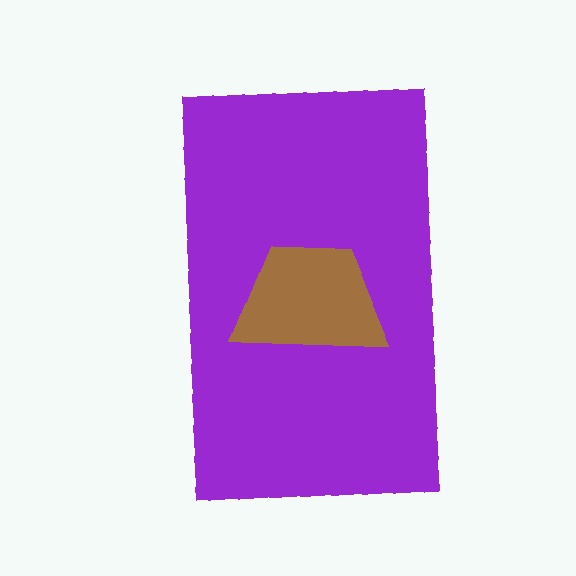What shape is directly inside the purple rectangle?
The brown trapezoid.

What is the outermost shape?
The purple rectangle.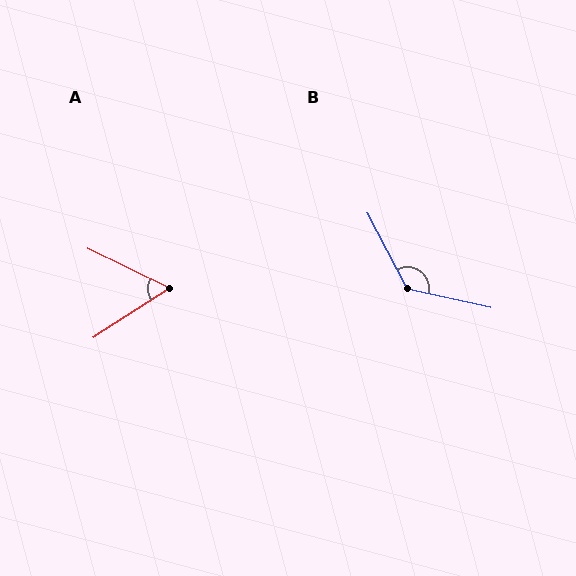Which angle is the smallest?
A, at approximately 59 degrees.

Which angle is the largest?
B, at approximately 130 degrees.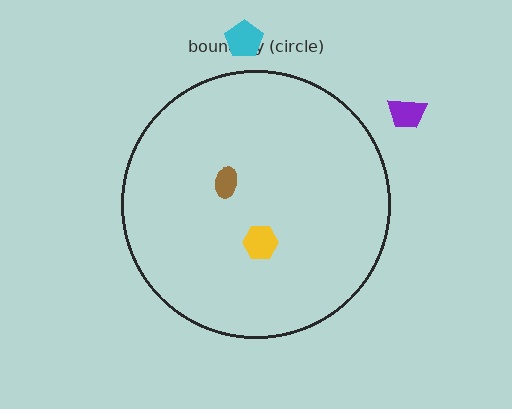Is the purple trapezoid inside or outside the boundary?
Outside.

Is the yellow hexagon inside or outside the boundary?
Inside.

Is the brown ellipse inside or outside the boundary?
Inside.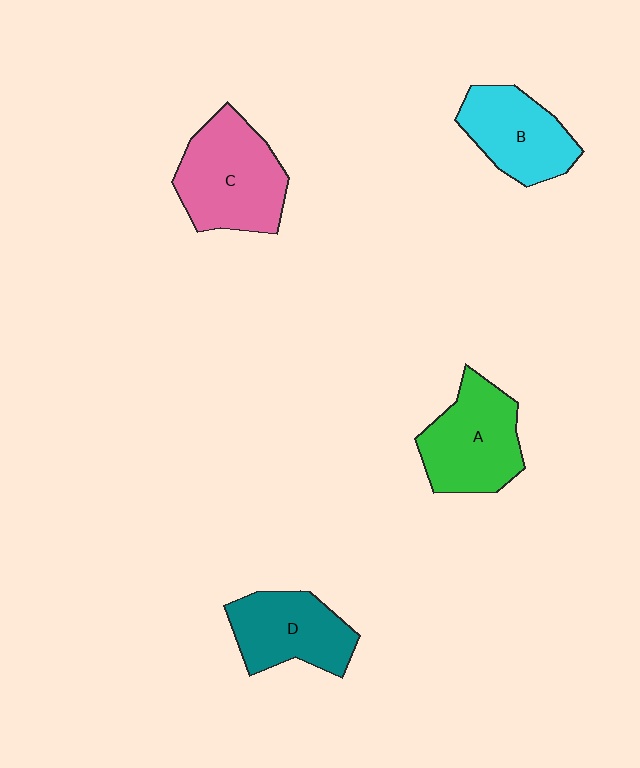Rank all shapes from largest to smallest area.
From largest to smallest: C (pink), A (green), D (teal), B (cyan).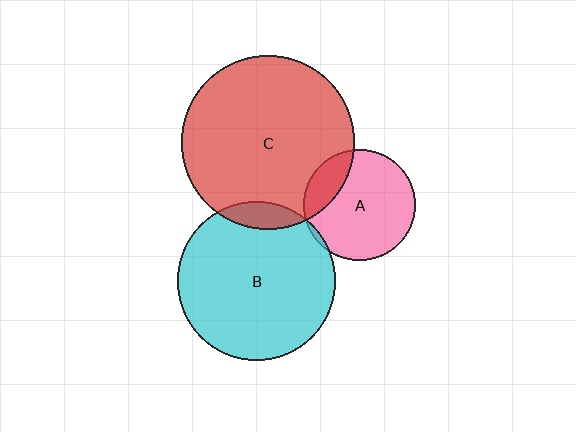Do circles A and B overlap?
Yes.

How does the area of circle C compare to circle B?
Approximately 1.2 times.